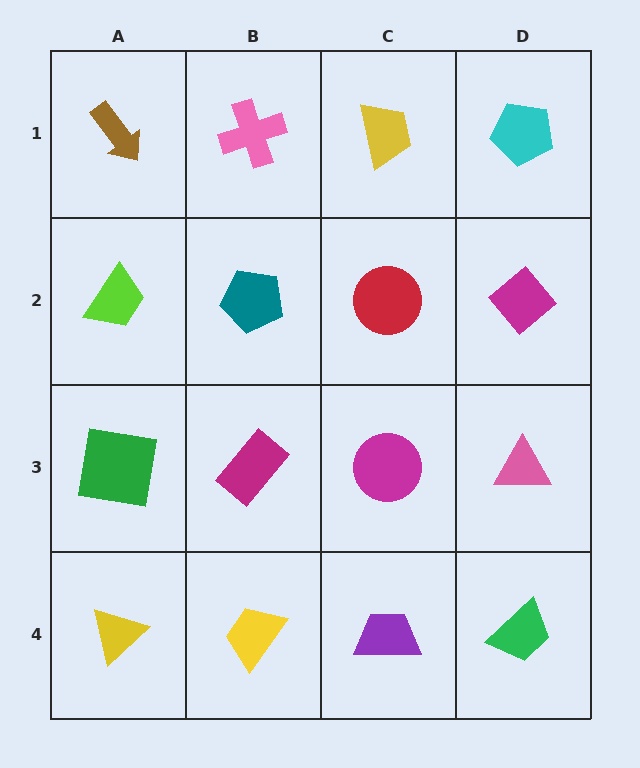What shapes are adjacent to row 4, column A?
A green square (row 3, column A), a yellow trapezoid (row 4, column B).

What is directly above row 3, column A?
A lime trapezoid.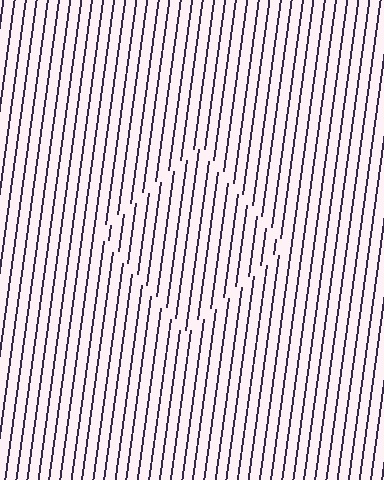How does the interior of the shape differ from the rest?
The interior of the shape contains the same grating, shifted by half a period — the contour is defined by the phase discontinuity where line-ends from the inner and outer gratings abut.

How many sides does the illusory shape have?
4 sides — the line-ends trace a square.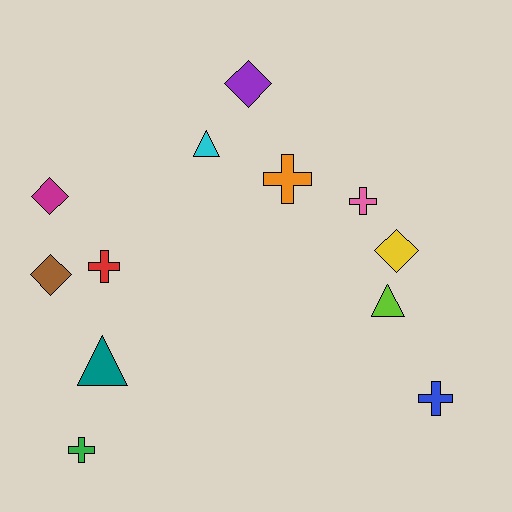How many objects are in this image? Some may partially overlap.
There are 12 objects.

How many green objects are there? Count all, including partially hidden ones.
There is 1 green object.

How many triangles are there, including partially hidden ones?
There are 3 triangles.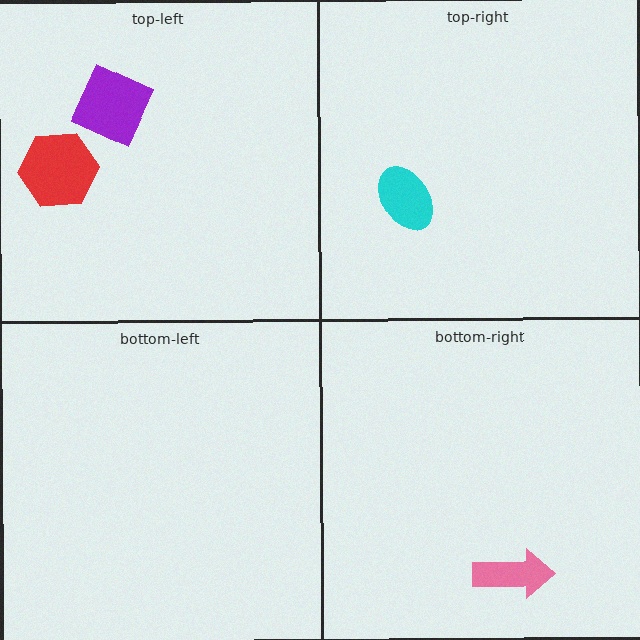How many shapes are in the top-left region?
2.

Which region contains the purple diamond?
The top-left region.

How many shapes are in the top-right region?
1.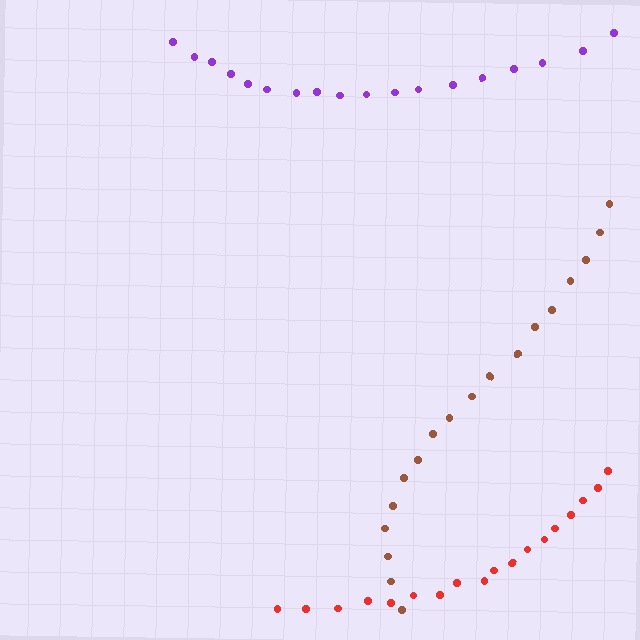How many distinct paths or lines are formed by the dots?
There are 3 distinct paths.